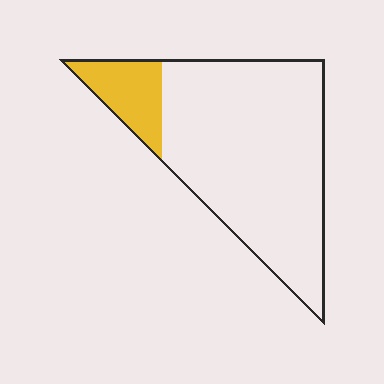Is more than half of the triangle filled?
No.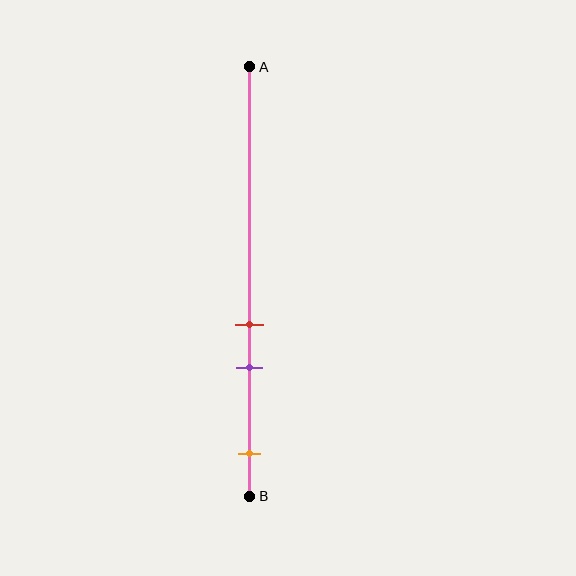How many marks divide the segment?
There are 3 marks dividing the segment.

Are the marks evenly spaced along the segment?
No, the marks are not evenly spaced.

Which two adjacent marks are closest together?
The red and purple marks are the closest adjacent pair.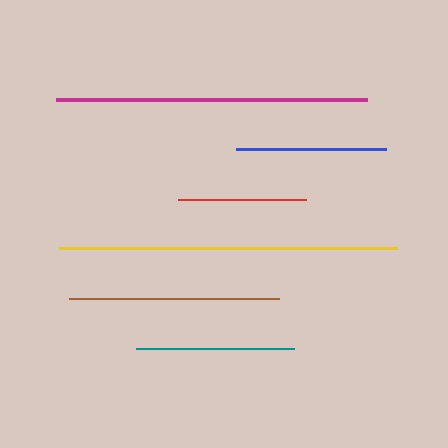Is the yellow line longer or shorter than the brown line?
The yellow line is longer than the brown line.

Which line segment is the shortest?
The red line is the shortest at approximately 128 pixels.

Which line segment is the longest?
The yellow line is the longest at approximately 338 pixels.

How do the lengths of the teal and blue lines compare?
The teal and blue lines are approximately the same length.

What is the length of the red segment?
The red segment is approximately 128 pixels long.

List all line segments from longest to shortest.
From longest to shortest: yellow, magenta, brown, teal, blue, red.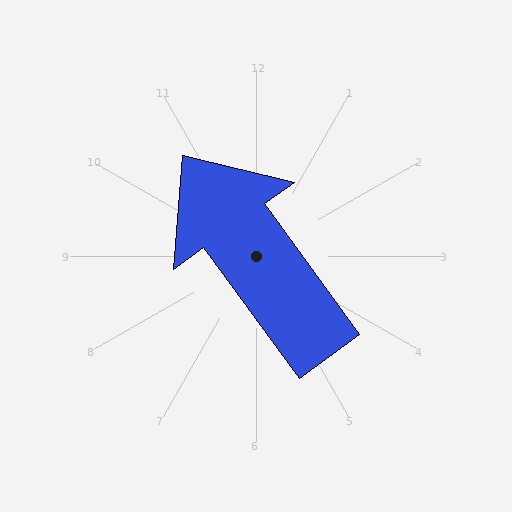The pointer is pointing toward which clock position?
Roughly 11 o'clock.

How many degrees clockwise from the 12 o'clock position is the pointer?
Approximately 324 degrees.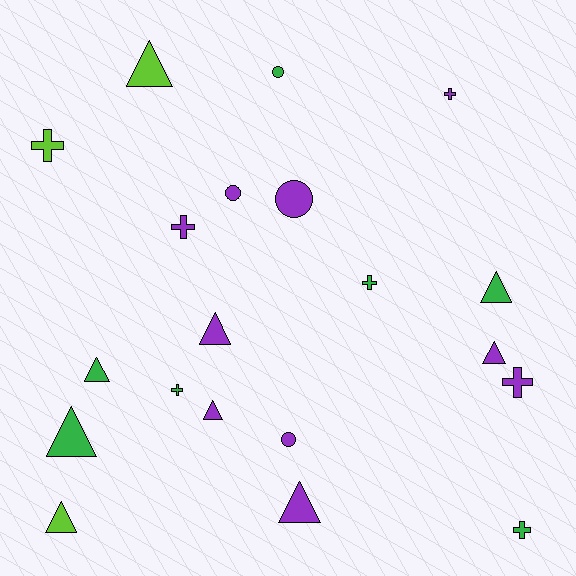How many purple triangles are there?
There are 4 purple triangles.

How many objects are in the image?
There are 20 objects.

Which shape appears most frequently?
Triangle, with 9 objects.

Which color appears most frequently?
Purple, with 10 objects.